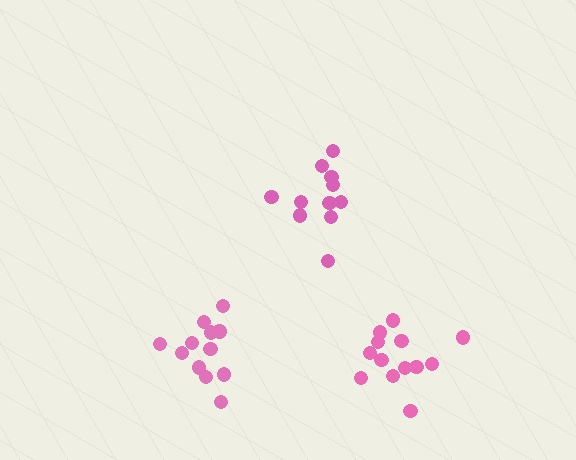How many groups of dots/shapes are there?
There are 3 groups.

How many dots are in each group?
Group 1: 13 dots, Group 2: 11 dots, Group 3: 12 dots (36 total).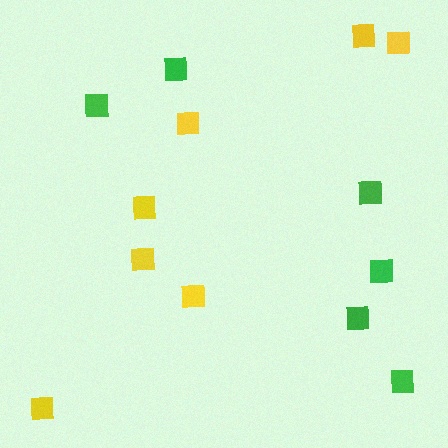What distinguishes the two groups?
There are 2 groups: one group of green squares (6) and one group of yellow squares (7).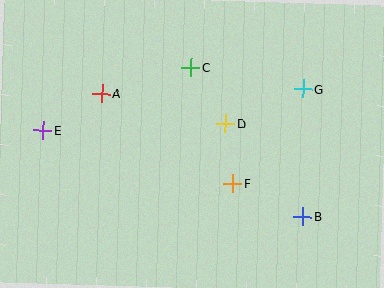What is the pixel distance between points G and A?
The distance between G and A is 201 pixels.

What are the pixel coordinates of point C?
Point C is at (191, 68).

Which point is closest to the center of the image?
Point D at (225, 124) is closest to the center.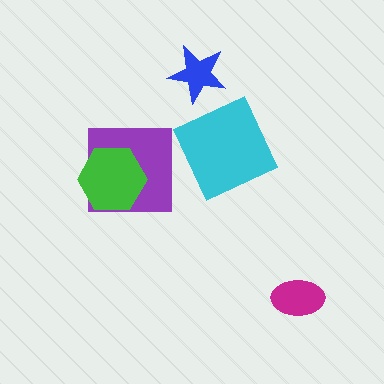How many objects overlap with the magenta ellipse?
0 objects overlap with the magenta ellipse.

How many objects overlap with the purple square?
1 object overlaps with the purple square.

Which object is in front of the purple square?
The green hexagon is in front of the purple square.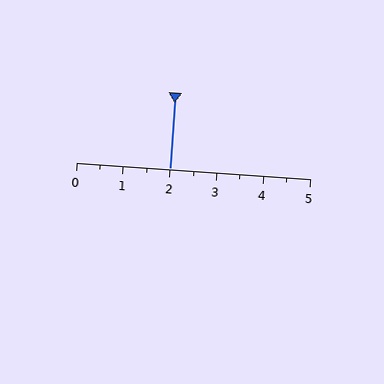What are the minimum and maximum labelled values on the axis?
The axis runs from 0 to 5.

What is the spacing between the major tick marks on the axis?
The major ticks are spaced 1 apart.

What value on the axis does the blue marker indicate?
The marker indicates approximately 2.